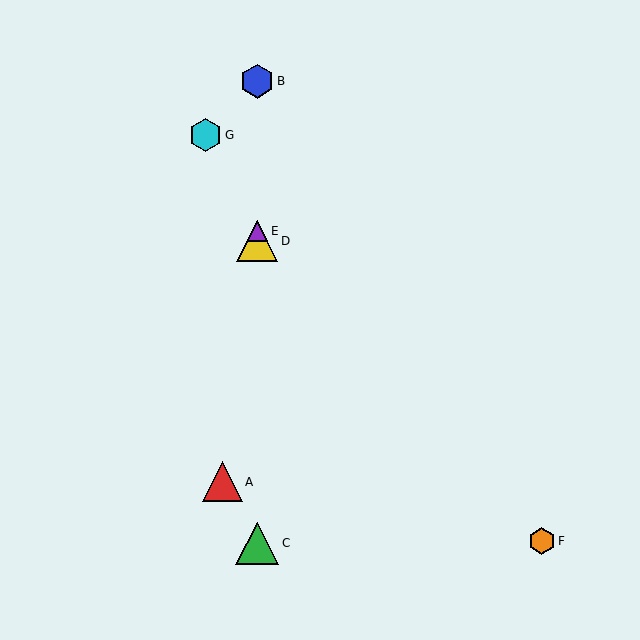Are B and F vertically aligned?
No, B is at x≈257 and F is at x≈542.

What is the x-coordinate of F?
Object F is at x≈542.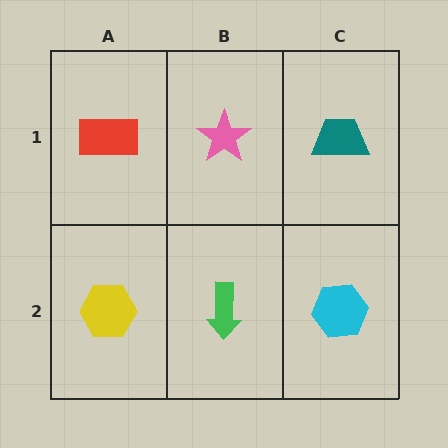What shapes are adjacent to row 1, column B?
A green arrow (row 2, column B), a red rectangle (row 1, column A), a teal trapezoid (row 1, column C).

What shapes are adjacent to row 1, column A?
A yellow hexagon (row 2, column A), a pink star (row 1, column B).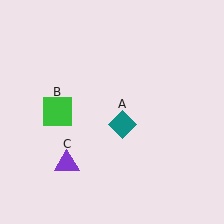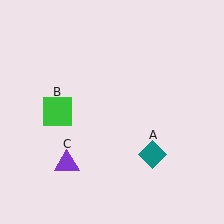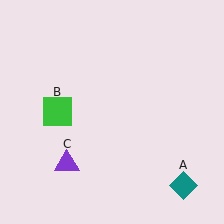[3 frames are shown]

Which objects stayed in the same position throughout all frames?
Green square (object B) and purple triangle (object C) remained stationary.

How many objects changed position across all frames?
1 object changed position: teal diamond (object A).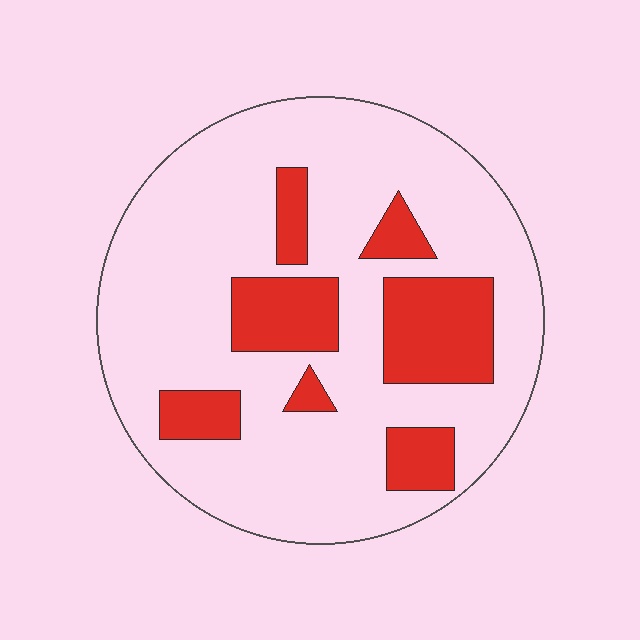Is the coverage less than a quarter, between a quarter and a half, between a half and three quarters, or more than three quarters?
Less than a quarter.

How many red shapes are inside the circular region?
7.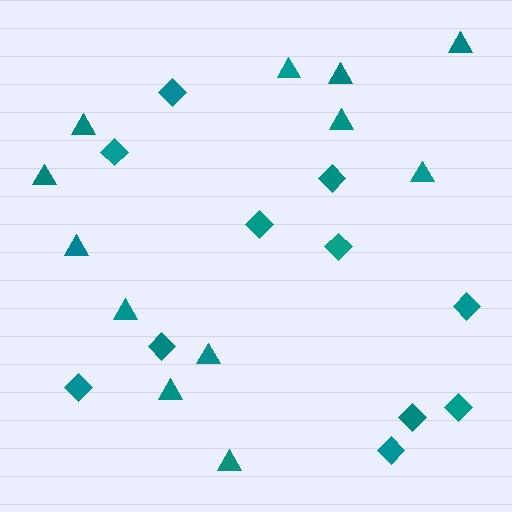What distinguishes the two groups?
There are 2 groups: one group of diamonds (11) and one group of triangles (12).